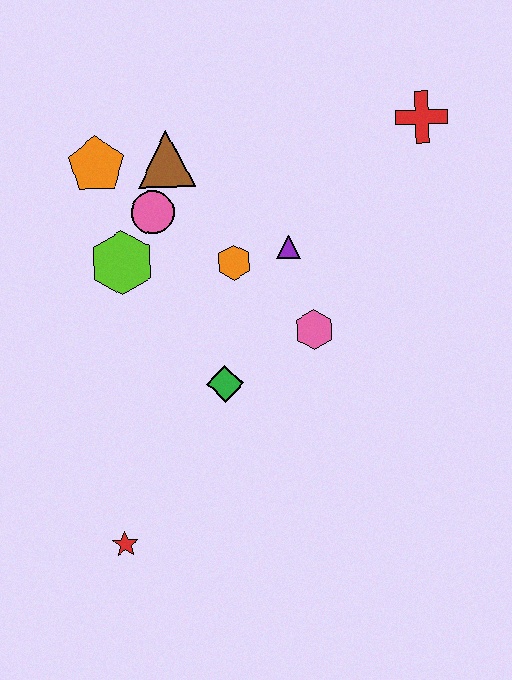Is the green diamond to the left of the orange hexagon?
Yes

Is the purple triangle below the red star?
No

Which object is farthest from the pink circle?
The red star is farthest from the pink circle.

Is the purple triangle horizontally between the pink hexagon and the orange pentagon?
Yes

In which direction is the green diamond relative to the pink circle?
The green diamond is below the pink circle.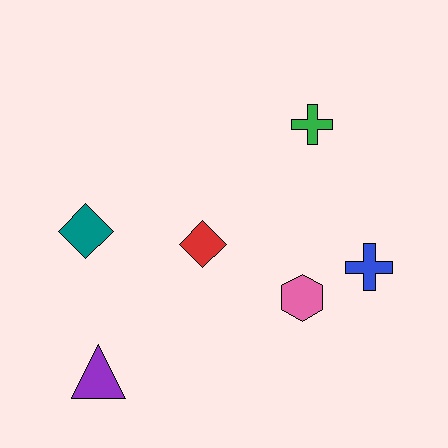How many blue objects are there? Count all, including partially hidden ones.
There is 1 blue object.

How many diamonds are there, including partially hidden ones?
There are 2 diamonds.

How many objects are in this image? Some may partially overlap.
There are 6 objects.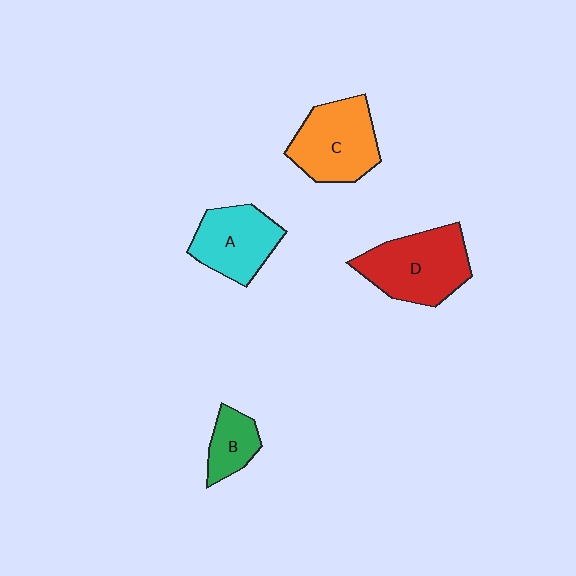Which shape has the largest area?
Shape D (red).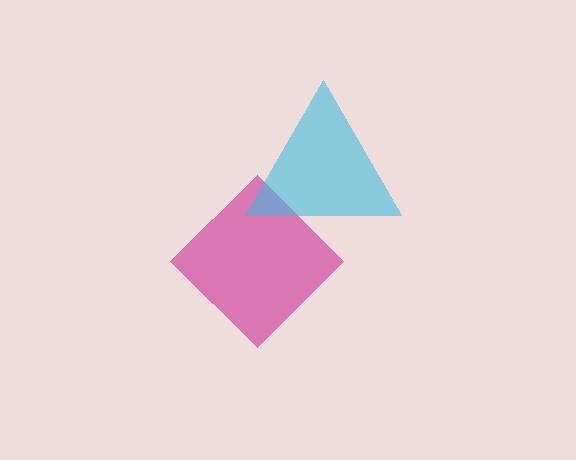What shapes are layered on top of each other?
The layered shapes are: a magenta diamond, a cyan triangle.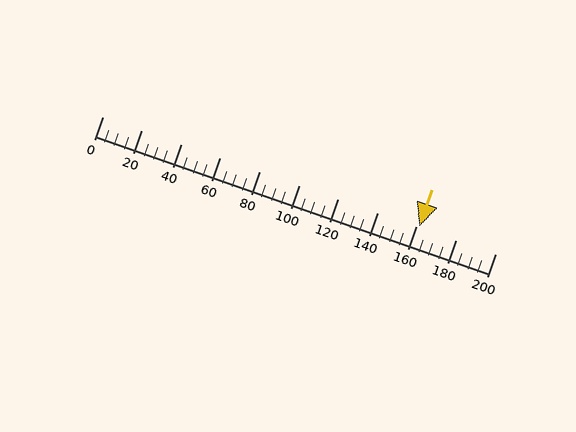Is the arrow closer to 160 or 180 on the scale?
The arrow is closer to 160.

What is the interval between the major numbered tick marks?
The major tick marks are spaced 20 units apart.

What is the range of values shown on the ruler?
The ruler shows values from 0 to 200.